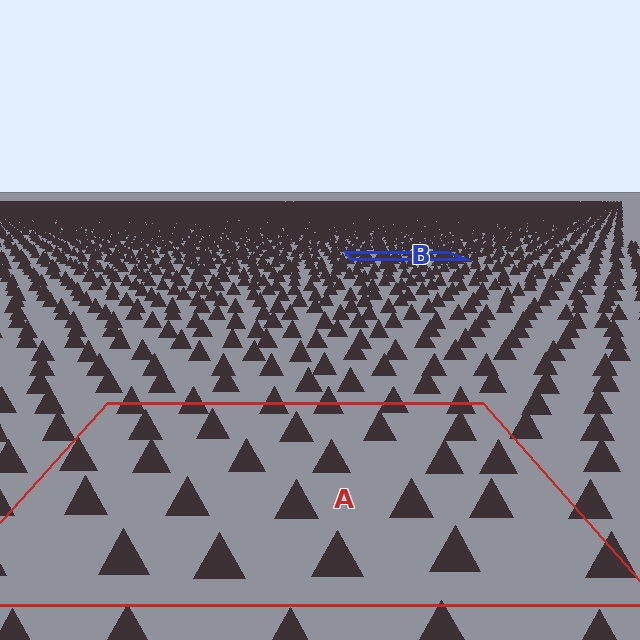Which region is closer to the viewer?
Region A is closer. The texture elements there are larger and more spread out.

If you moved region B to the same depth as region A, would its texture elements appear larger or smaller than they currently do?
They would appear larger. At a closer depth, the same texture elements are projected at a bigger on-screen size.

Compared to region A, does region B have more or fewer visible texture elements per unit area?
Region B has more texture elements per unit area — they are packed more densely because it is farther away.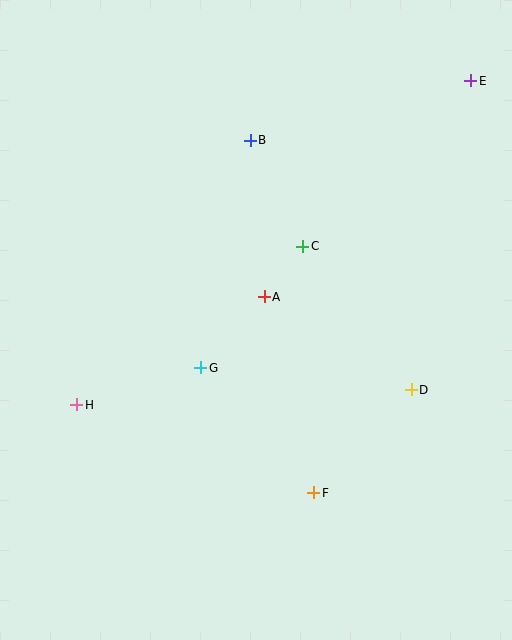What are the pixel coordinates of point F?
Point F is at (314, 493).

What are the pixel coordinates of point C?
Point C is at (303, 246).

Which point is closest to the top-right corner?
Point E is closest to the top-right corner.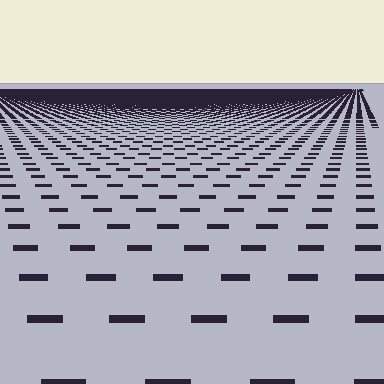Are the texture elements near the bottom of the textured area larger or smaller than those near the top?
Larger. Near the bottom, elements are closer to the viewer and appear at a bigger on-screen size.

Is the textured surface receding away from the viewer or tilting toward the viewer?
The surface is receding away from the viewer. Texture elements get smaller and denser toward the top.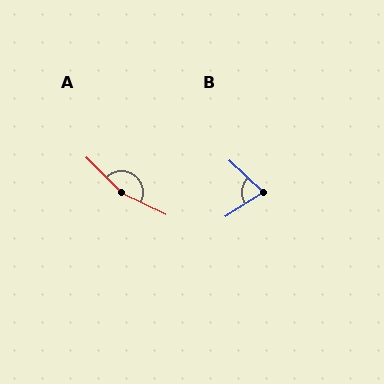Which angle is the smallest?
B, at approximately 76 degrees.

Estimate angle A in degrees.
Approximately 161 degrees.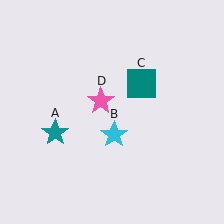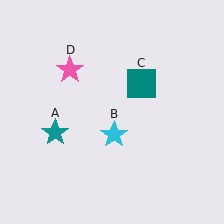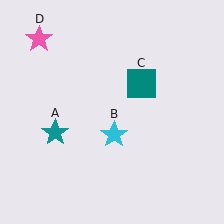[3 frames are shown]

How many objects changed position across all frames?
1 object changed position: pink star (object D).